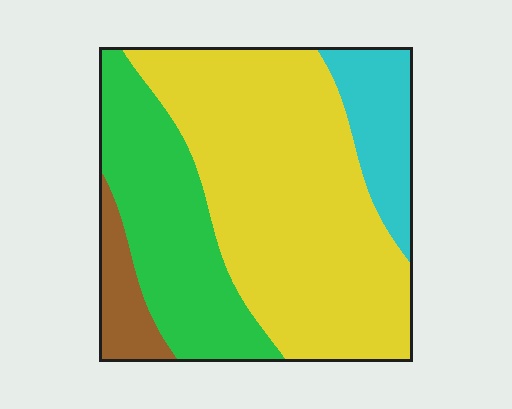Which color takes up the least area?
Brown, at roughly 5%.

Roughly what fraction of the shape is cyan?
Cyan takes up less than a quarter of the shape.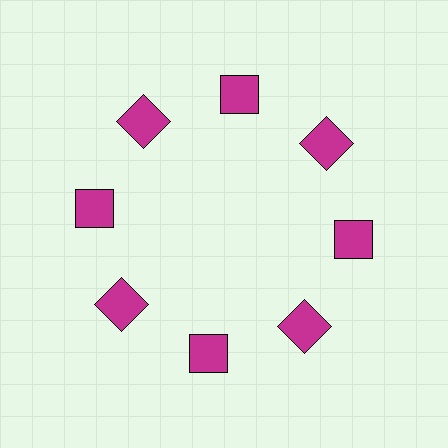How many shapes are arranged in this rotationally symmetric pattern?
There are 8 shapes, arranged in 8 groups of 1.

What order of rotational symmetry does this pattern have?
This pattern has 8-fold rotational symmetry.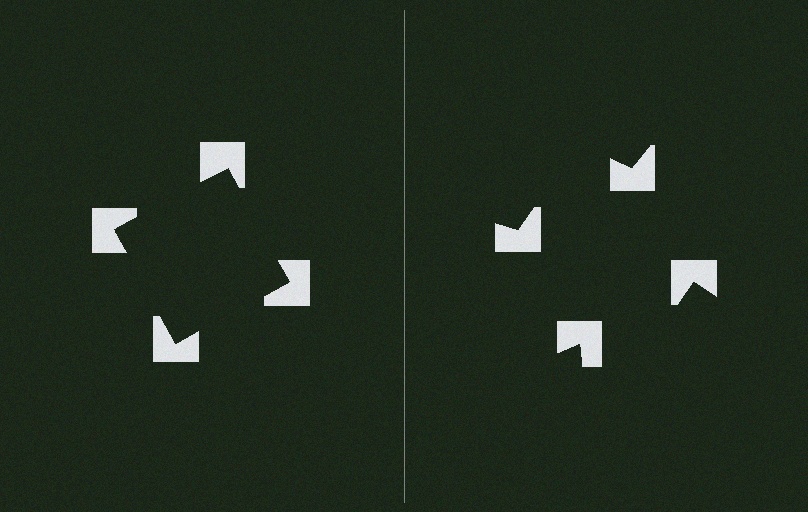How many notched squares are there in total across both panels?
8 — 4 on each side.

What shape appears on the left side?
An illusory square.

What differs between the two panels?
The notched squares are positioned identically on both sides; only the wedge orientations differ. On the left they align to a square; on the right they are misaligned.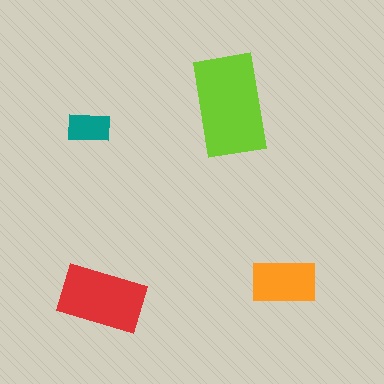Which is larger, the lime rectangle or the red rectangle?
The lime one.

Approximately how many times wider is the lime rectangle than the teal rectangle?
About 2.5 times wider.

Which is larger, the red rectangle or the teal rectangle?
The red one.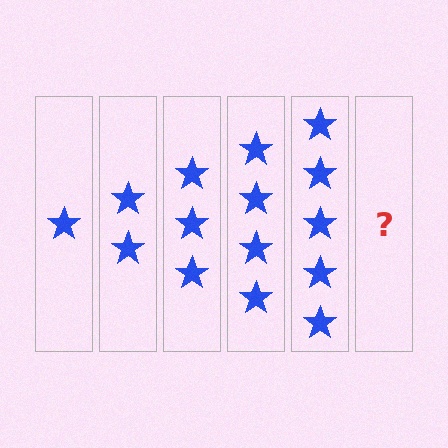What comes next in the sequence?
The next element should be 6 stars.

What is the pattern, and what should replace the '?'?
The pattern is that each step adds one more star. The '?' should be 6 stars.